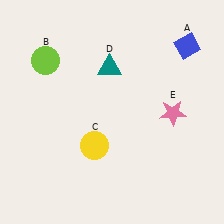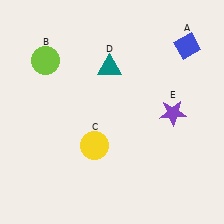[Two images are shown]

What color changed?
The star (E) changed from pink in Image 1 to purple in Image 2.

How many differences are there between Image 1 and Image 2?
There is 1 difference between the two images.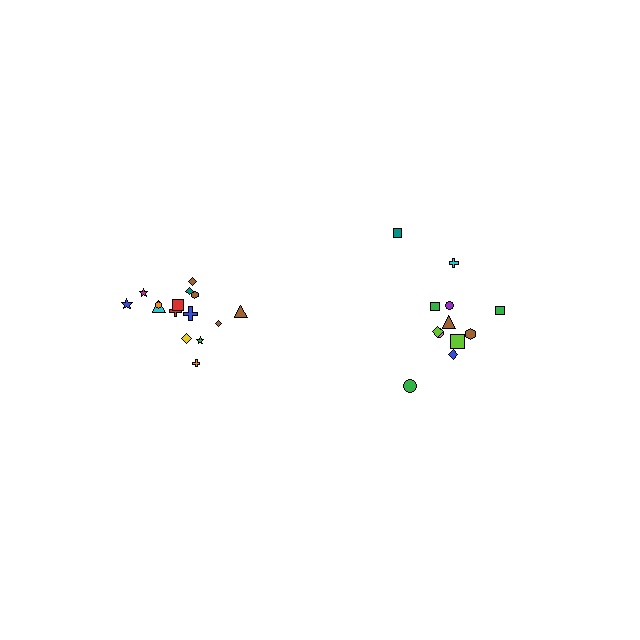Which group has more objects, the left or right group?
The left group.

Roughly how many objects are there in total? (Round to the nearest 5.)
Roughly 25 objects in total.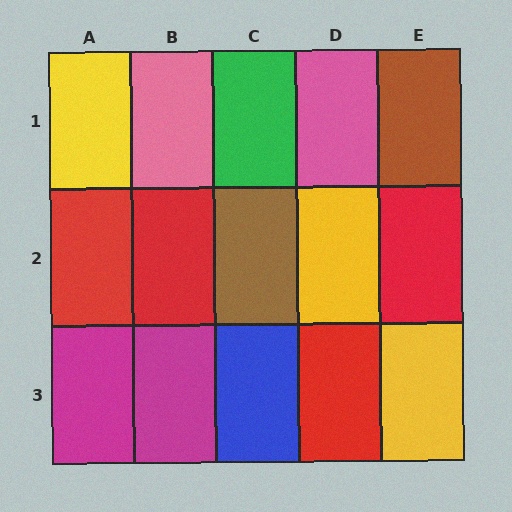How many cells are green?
1 cell is green.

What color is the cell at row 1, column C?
Green.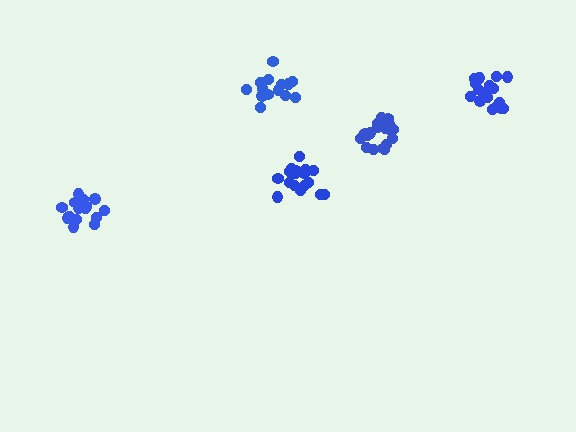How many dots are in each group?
Group 1: 17 dots, Group 2: 19 dots, Group 3: 16 dots, Group 4: 15 dots, Group 5: 17 dots (84 total).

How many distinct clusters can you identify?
There are 5 distinct clusters.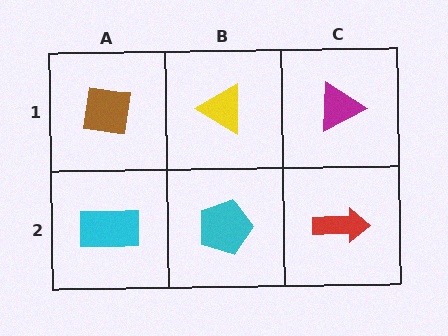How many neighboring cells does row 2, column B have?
3.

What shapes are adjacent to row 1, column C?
A red arrow (row 2, column C), a yellow triangle (row 1, column B).